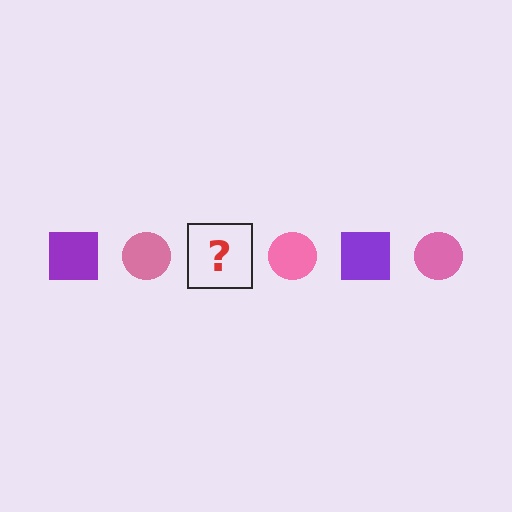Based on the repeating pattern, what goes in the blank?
The blank should be a purple square.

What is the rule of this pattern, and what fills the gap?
The rule is that the pattern alternates between purple square and pink circle. The gap should be filled with a purple square.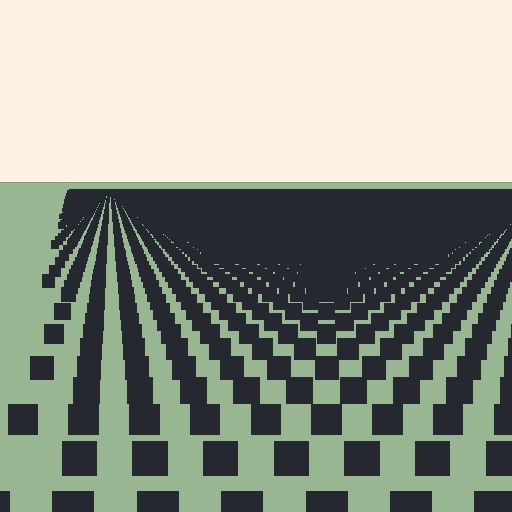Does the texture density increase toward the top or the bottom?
Density increases toward the top.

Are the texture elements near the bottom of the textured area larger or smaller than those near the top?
Larger. Near the bottom, elements are closer to the viewer and appear at a bigger on-screen size.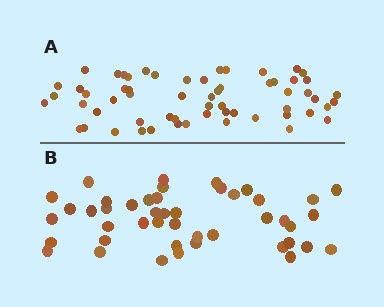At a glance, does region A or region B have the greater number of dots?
Region A (the top region) has more dots.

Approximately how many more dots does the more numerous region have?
Region A has approximately 15 more dots than region B.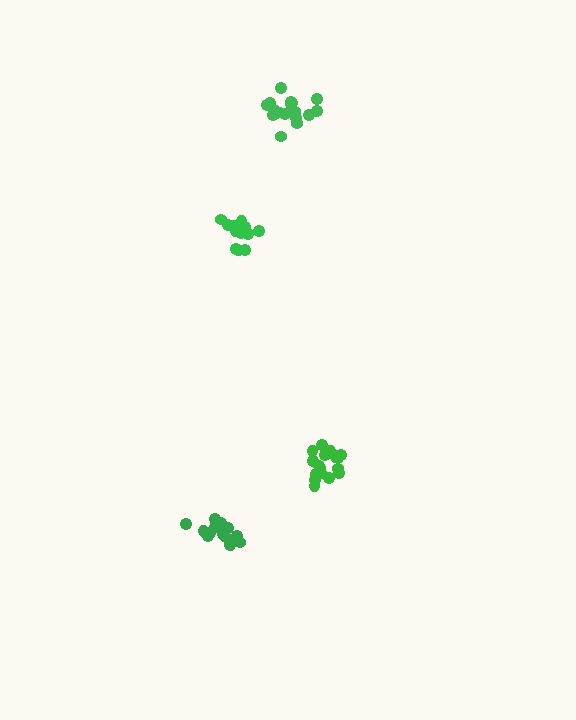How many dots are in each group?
Group 1: 15 dots, Group 2: 18 dots, Group 3: 16 dots, Group 4: 18 dots (67 total).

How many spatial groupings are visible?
There are 4 spatial groupings.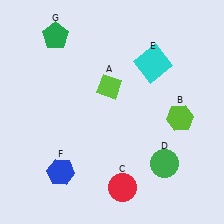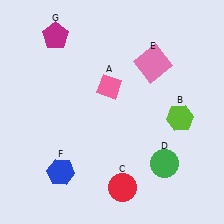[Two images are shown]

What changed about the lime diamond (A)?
In Image 1, A is lime. In Image 2, it changed to pink.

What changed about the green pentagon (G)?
In Image 1, G is green. In Image 2, it changed to magenta.